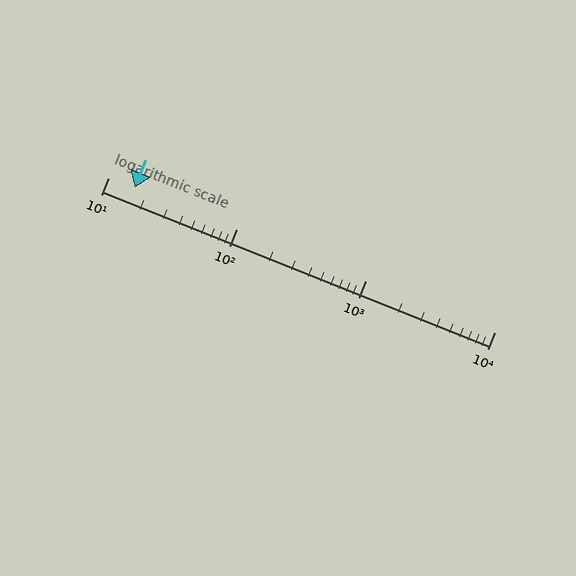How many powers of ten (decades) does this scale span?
The scale spans 3 decades, from 10 to 10000.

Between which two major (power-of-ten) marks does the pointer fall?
The pointer is between 10 and 100.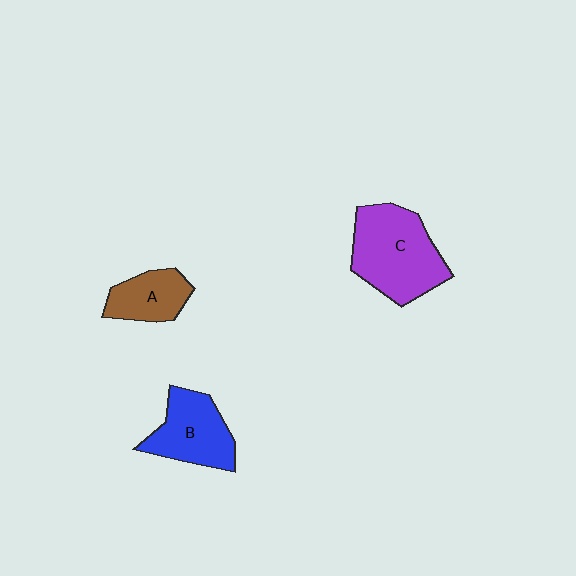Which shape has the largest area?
Shape C (purple).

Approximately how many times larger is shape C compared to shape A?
Approximately 2.0 times.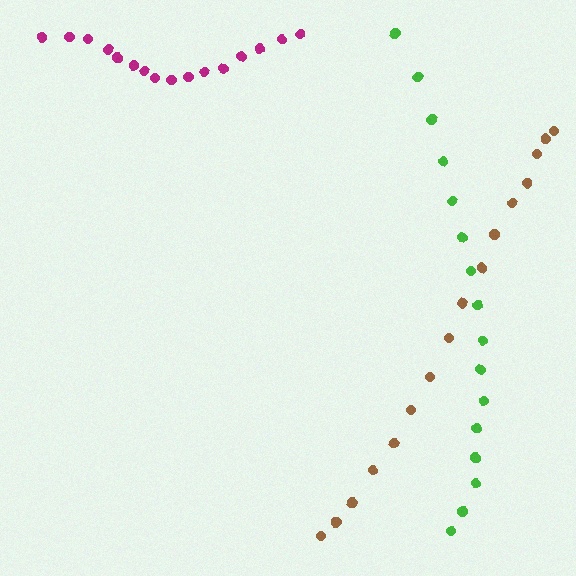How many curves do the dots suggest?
There are 3 distinct paths.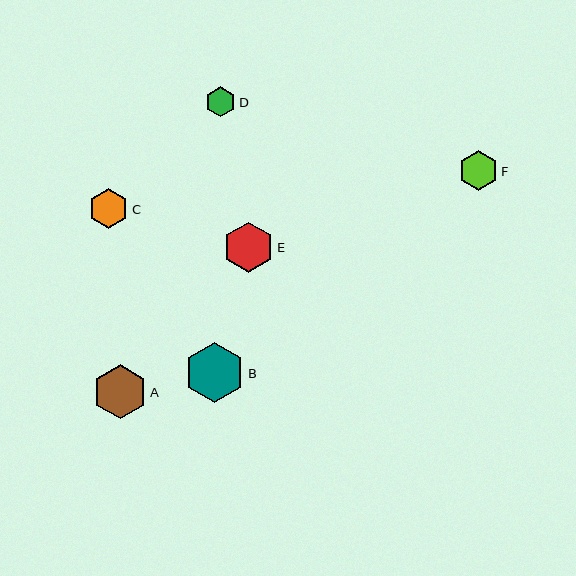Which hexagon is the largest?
Hexagon B is the largest with a size of approximately 60 pixels.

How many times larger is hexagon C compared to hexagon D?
Hexagon C is approximately 1.3 times the size of hexagon D.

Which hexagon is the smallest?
Hexagon D is the smallest with a size of approximately 30 pixels.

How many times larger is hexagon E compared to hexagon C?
Hexagon E is approximately 1.3 times the size of hexagon C.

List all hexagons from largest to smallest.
From largest to smallest: B, A, E, C, F, D.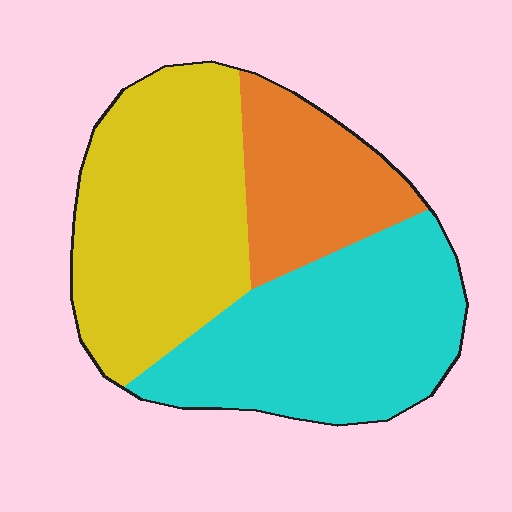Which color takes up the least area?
Orange, at roughly 20%.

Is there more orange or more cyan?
Cyan.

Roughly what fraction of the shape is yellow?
Yellow takes up between a third and a half of the shape.